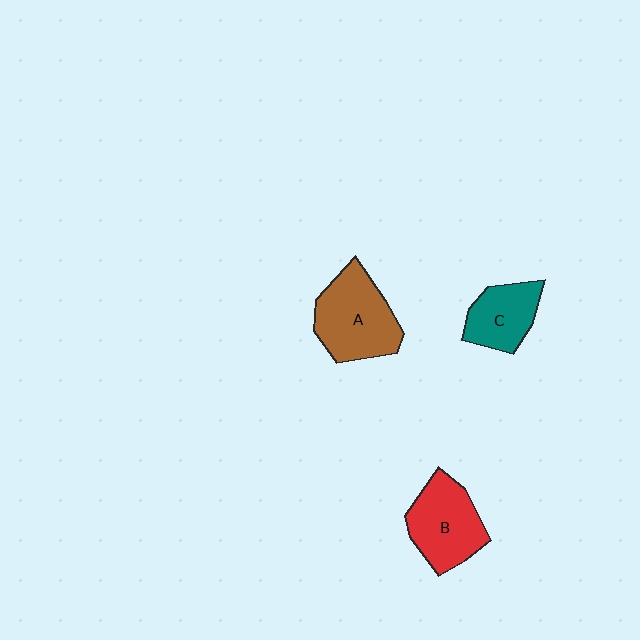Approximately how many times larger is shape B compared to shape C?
Approximately 1.3 times.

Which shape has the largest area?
Shape A (brown).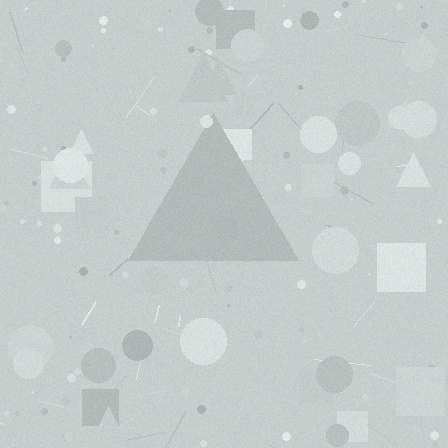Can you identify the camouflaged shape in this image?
The camouflaged shape is a triangle.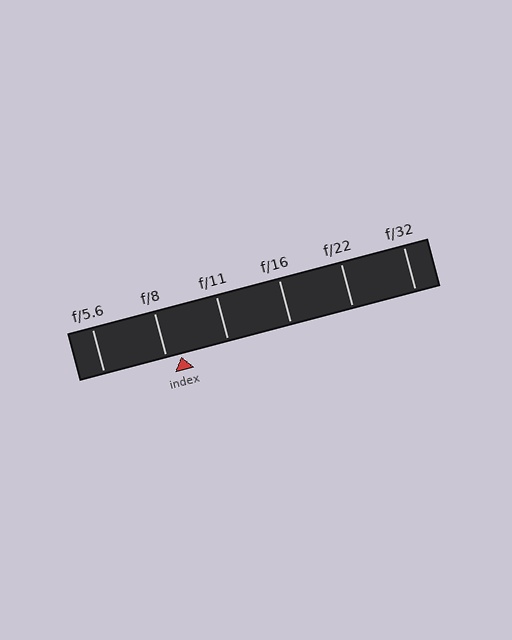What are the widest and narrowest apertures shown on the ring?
The widest aperture shown is f/5.6 and the narrowest is f/32.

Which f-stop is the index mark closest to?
The index mark is closest to f/8.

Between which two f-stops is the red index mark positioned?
The index mark is between f/8 and f/11.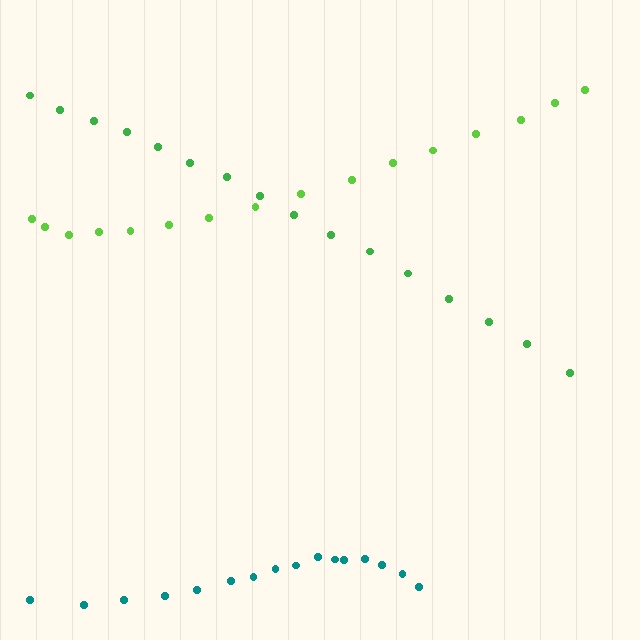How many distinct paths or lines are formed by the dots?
There are 3 distinct paths.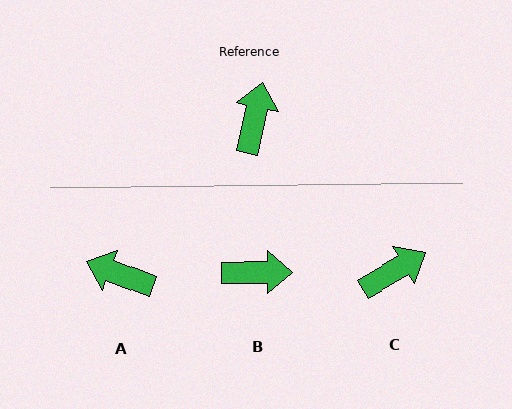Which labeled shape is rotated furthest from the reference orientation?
A, about 81 degrees away.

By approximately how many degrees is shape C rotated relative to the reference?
Approximately 48 degrees clockwise.